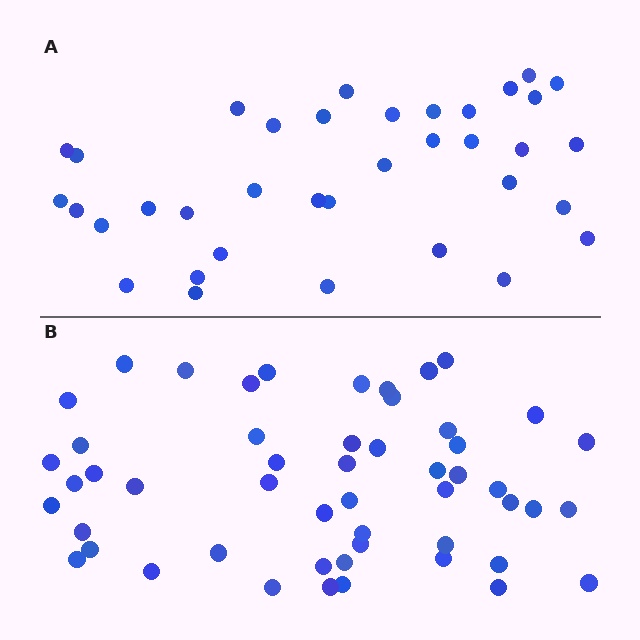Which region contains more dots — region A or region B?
Region B (the bottom region) has more dots.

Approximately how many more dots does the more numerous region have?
Region B has approximately 15 more dots than region A.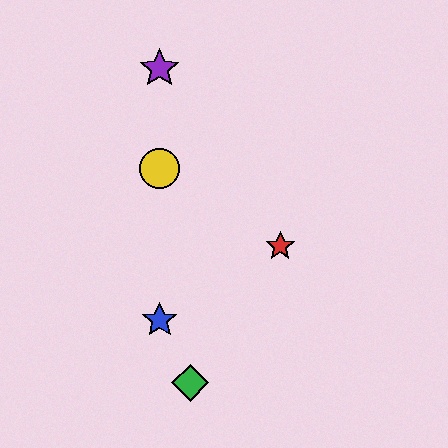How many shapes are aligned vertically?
3 shapes (the blue star, the yellow circle, the purple star) are aligned vertically.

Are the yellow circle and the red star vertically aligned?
No, the yellow circle is at x≈160 and the red star is at x≈280.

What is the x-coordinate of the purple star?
The purple star is at x≈160.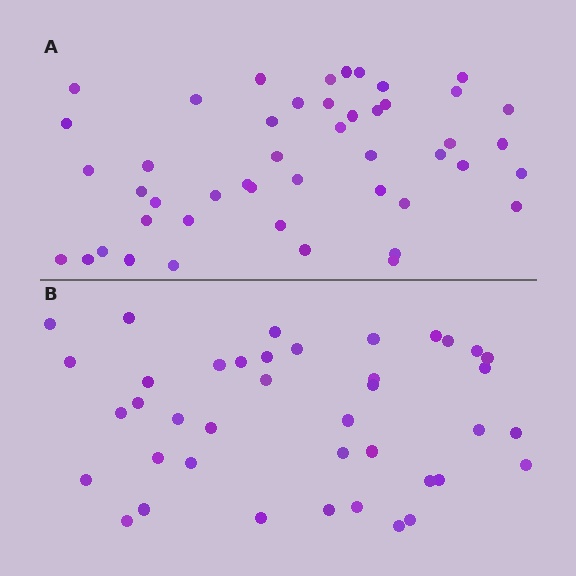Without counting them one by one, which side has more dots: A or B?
Region A (the top region) has more dots.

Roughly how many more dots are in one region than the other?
Region A has roughly 8 or so more dots than region B.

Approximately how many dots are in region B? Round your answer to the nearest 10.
About 40 dots.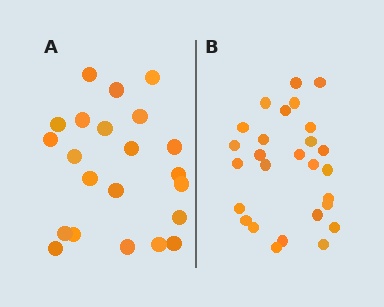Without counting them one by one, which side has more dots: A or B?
Region B (the right region) has more dots.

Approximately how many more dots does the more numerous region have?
Region B has about 5 more dots than region A.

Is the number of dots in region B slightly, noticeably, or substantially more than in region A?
Region B has only slightly more — the two regions are fairly close. The ratio is roughly 1.2 to 1.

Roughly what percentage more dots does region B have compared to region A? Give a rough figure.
About 25% more.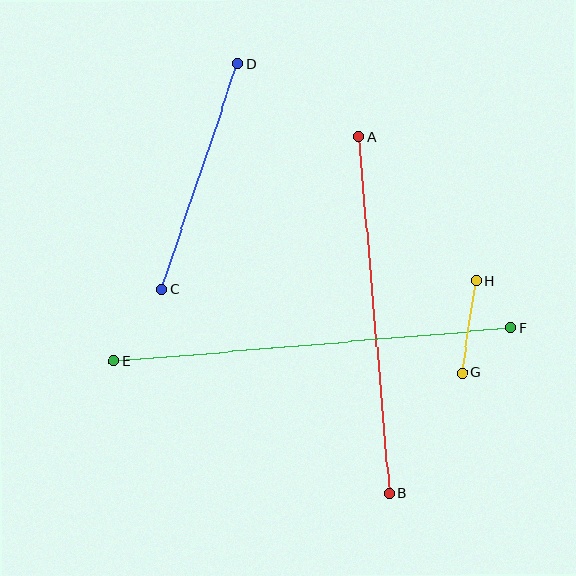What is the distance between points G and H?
The distance is approximately 93 pixels.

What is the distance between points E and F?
The distance is approximately 399 pixels.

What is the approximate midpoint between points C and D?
The midpoint is at approximately (200, 177) pixels.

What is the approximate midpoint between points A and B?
The midpoint is at approximately (374, 315) pixels.